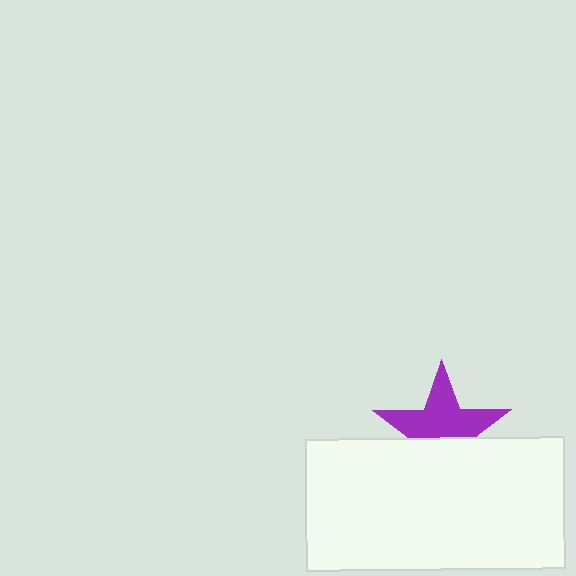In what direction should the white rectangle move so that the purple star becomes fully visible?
The white rectangle should move down. That is the shortest direction to clear the overlap and leave the purple star fully visible.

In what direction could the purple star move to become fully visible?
The purple star could move up. That would shift it out from behind the white rectangle entirely.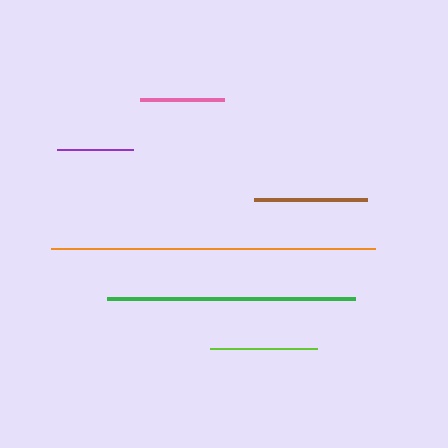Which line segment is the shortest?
The purple line is the shortest at approximately 76 pixels.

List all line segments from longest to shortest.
From longest to shortest: orange, green, brown, lime, pink, purple.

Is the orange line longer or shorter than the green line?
The orange line is longer than the green line.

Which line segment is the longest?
The orange line is the longest at approximately 324 pixels.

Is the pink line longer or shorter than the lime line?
The lime line is longer than the pink line.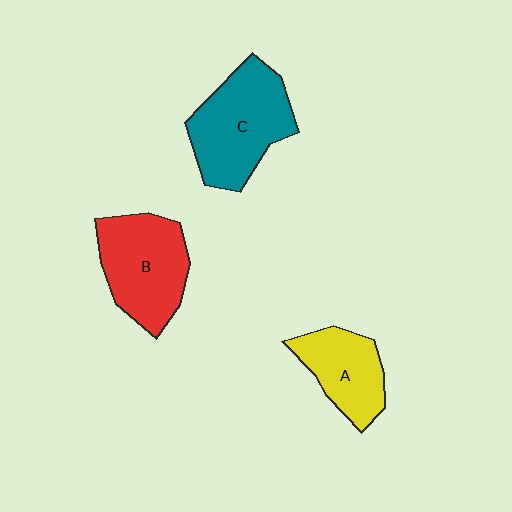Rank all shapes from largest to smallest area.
From largest to smallest: C (teal), B (red), A (yellow).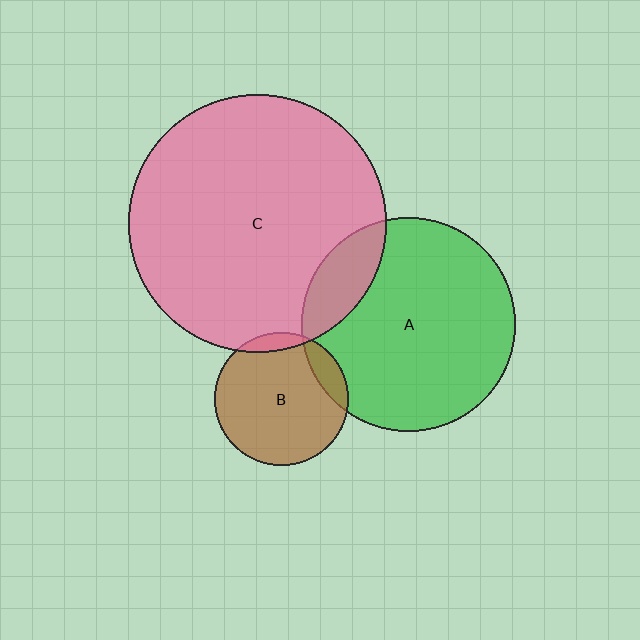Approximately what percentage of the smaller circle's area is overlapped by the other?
Approximately 10%.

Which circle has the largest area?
Circle C (pink).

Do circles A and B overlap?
Yes.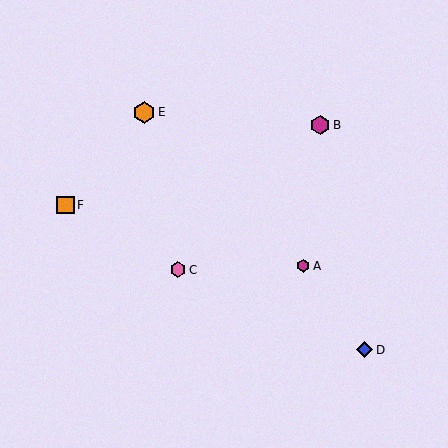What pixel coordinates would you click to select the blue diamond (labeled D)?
Click at (365, 350) to select the blue diamond D.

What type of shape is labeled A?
Shape A is a magenta hexagon.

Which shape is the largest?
The orange hexagon (labeled E) is the largest.